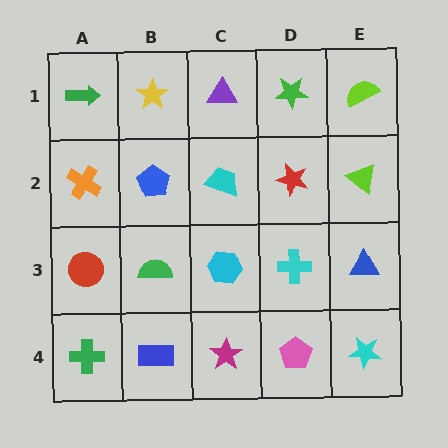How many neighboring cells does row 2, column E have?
3.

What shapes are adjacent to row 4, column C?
A cyan hexagon (row 3, column C), a blue rectangle (row 4, column B), a pink pentagon (row 4, column D).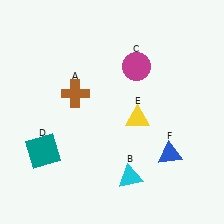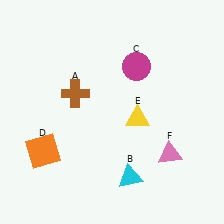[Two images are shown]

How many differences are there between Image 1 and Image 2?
There are 2 differences between the two images.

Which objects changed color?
D changed from teal to orange. F changed from blue to pink.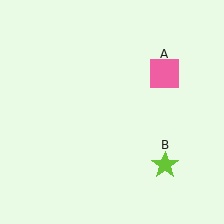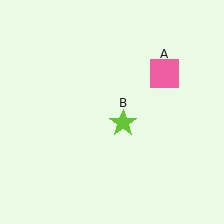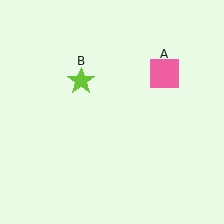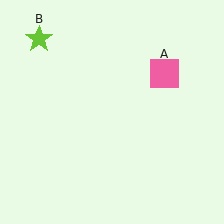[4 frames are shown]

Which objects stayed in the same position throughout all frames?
Pink square (object A) remained stationary.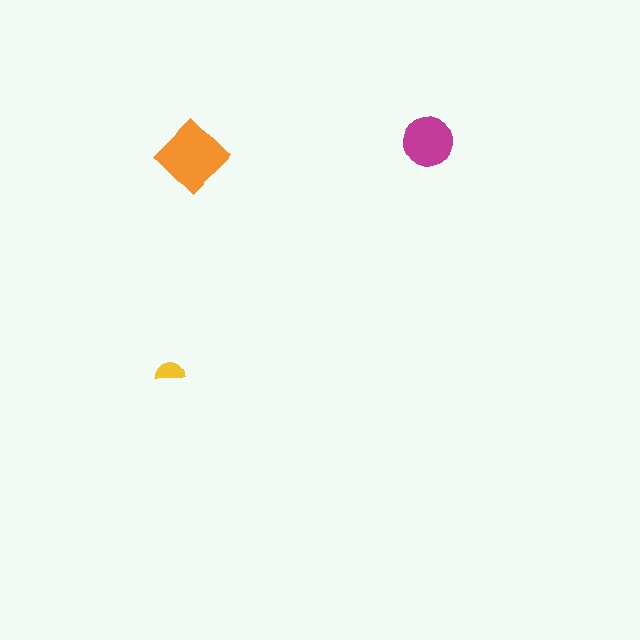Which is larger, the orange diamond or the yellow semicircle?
The orange diamond.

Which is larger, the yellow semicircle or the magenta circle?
The magenta circle.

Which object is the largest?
The orange diamond.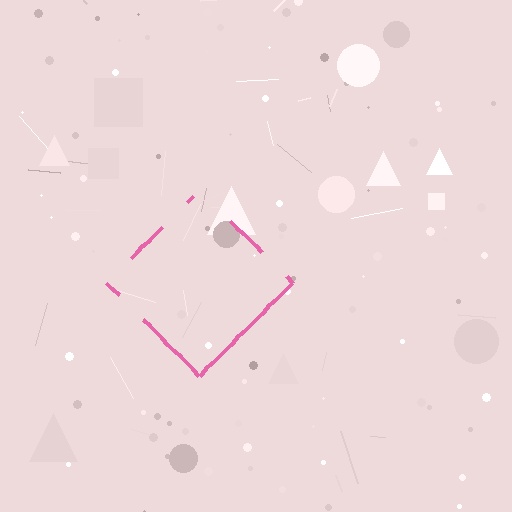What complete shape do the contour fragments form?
The contour fragments form a diamond.